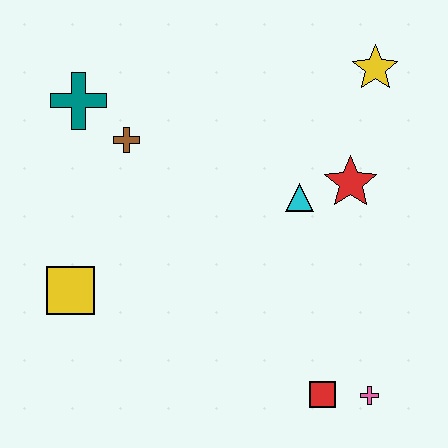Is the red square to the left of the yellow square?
No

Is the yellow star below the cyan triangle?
No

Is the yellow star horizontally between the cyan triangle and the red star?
No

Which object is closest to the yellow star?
The red star is closest to the yellow star.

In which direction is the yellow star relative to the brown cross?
The yellow star is to the right of the brown cross.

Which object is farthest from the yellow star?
The yellow square is farthest from the yellow star.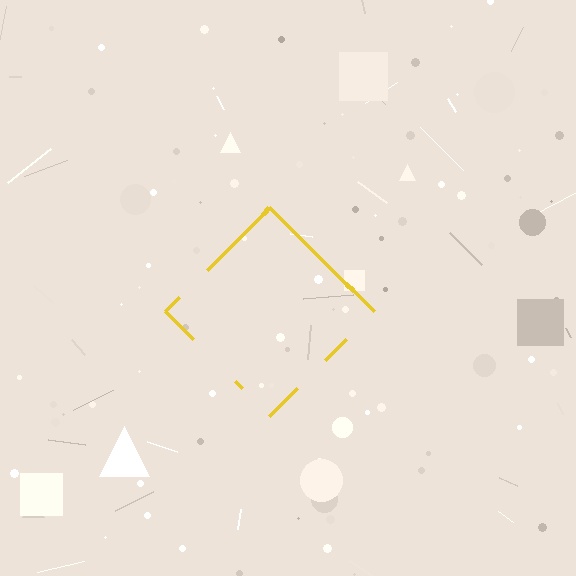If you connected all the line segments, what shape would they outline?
They would outline a diamond.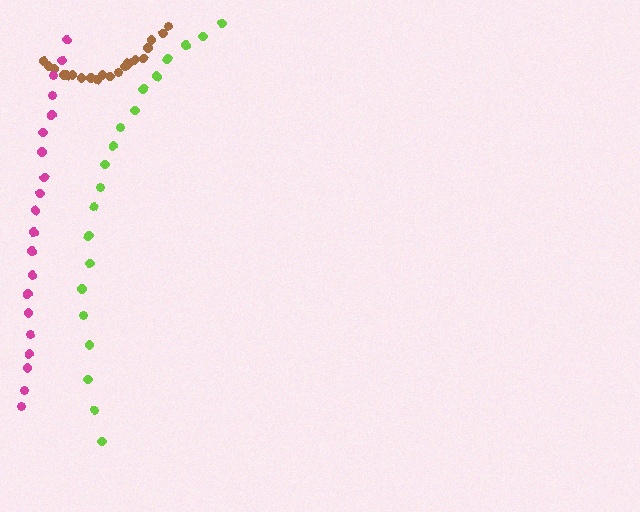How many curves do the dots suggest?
There are 3 distinct paths.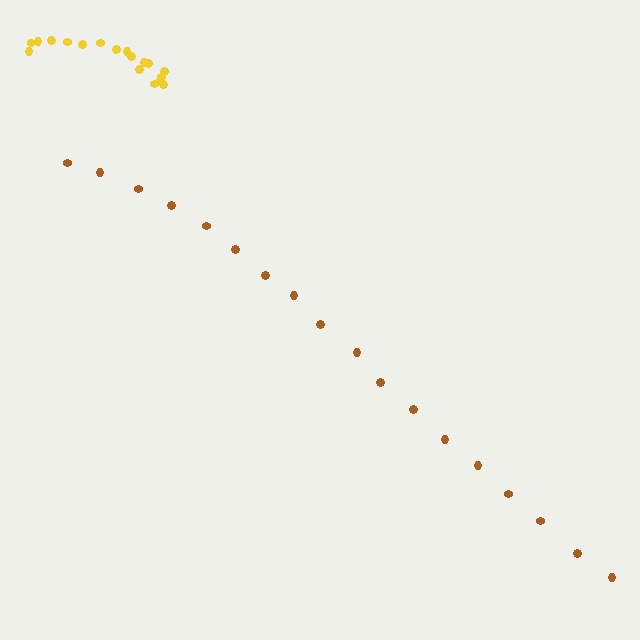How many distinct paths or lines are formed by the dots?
There are 2 distinct paths.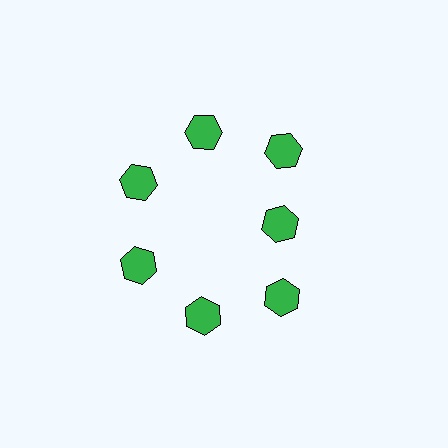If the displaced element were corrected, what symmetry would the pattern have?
It would have 7-fold rotational symmetry — the pattern would map onto itself every 51 degrees.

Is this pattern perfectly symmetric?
No. The 7 green hexagons are arranged in a ring, but one element near the 3 o'clock position is pulled inward toward the center, breaking the 7-fold rotational symmetry.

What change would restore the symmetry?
The symmetry would be restored by moving it outward, back onto the ring so that all 7 hexagons sit at equal angles and equal distance from the center.